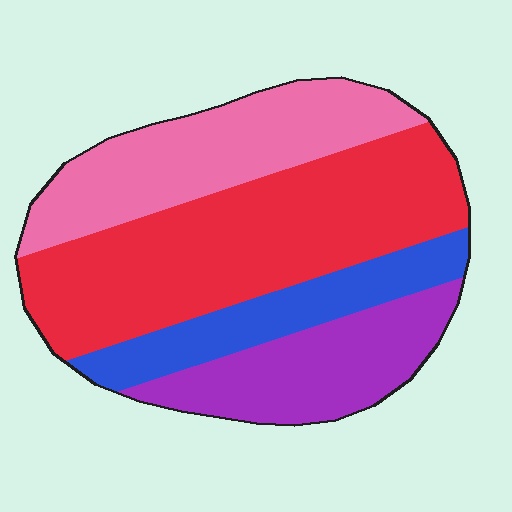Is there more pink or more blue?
Pink.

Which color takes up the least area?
Blue, at roughly 15%.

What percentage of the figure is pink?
Pink takes up between a sixth and a third of the figure.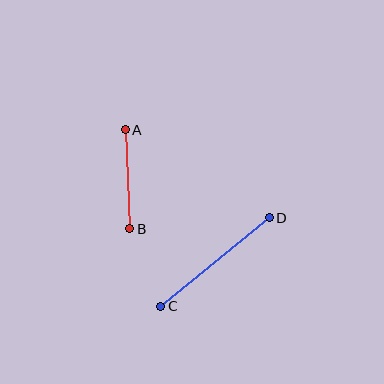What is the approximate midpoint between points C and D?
The midpoint is at approximately (215, 262) pixels.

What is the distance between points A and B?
The distance is approximately 99 pixels.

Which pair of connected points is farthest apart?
Points C and D are farthest apart.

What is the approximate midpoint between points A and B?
The midpoint is at approximately (127, 179) pixels.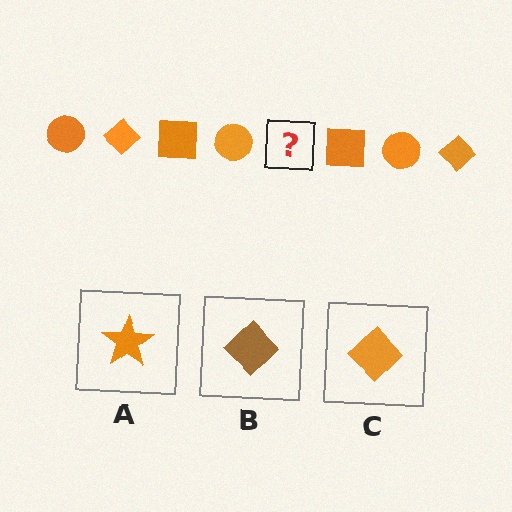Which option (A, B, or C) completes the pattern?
C.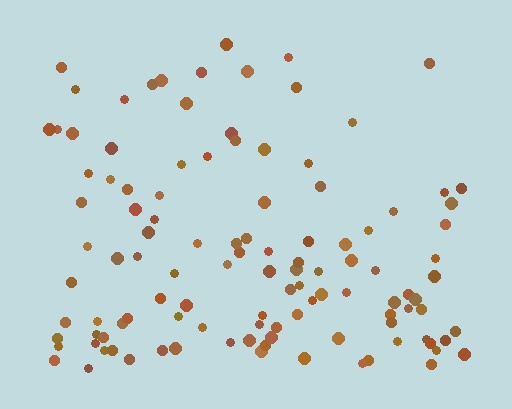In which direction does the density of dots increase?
From top to bottom, with the bottom side densest.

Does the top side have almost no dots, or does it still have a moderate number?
Still a moderate number, just noticeably fewer than the bottom.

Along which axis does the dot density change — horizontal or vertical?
Vertical.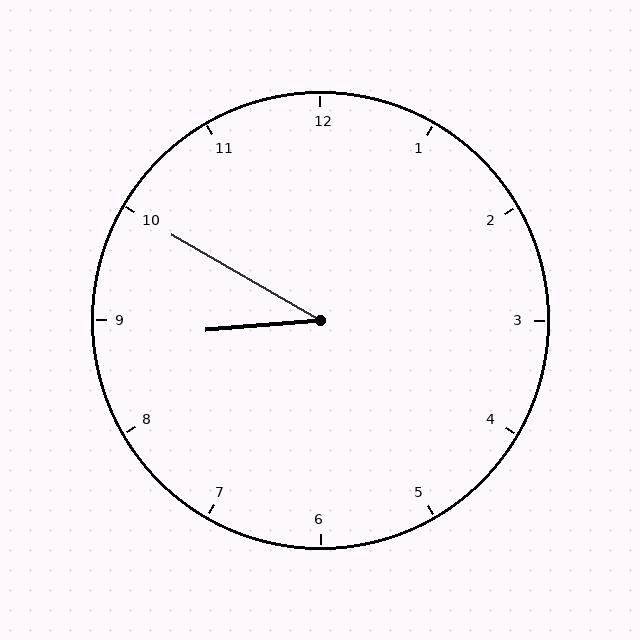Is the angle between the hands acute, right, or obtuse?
It is acute.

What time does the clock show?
8:50.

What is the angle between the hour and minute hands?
Approximately 35 degrees.